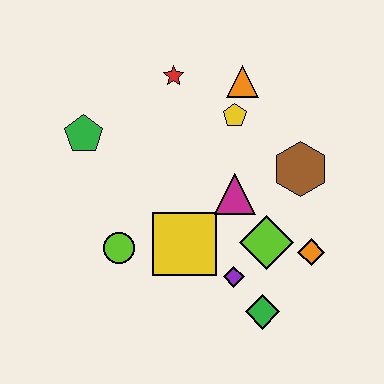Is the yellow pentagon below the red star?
Yes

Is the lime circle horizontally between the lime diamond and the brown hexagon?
No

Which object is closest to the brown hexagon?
The magenta triangle is closest to the brown hexagon.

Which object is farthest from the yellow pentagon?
The green diamond is farthest from the yellow pentagon.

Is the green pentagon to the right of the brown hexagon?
No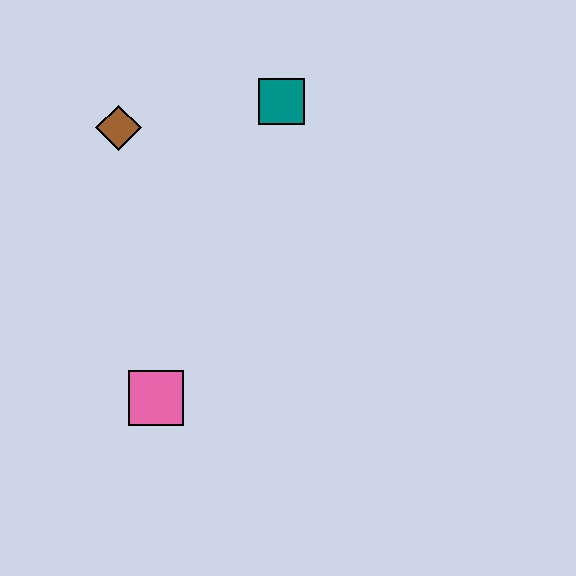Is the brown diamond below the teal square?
Yes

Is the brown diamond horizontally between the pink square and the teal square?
No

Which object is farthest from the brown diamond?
The pink square is farthest from the brown diamond.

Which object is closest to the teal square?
The brown diamond is closest to the teal square.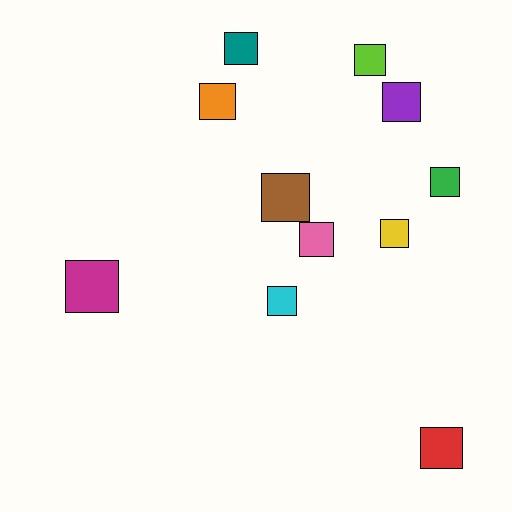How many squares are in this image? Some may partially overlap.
There are 11 squares.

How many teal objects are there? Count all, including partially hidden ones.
There is 1 teal object.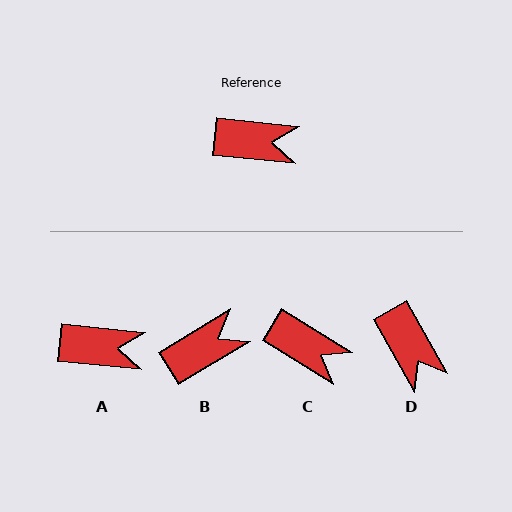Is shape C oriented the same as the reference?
No, it is off by about 26 degrees.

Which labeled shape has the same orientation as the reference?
A.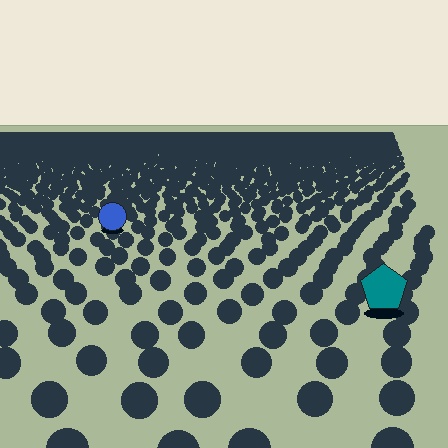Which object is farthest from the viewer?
The blue circle is farthest from the viewer. It appears smaller and the ground texture around it is denser.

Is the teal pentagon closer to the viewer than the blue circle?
Yes. The teal pentagon is closer — you can tell from the texture gradient: the ground texture is coarser near it.